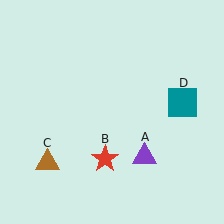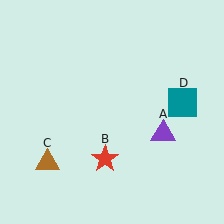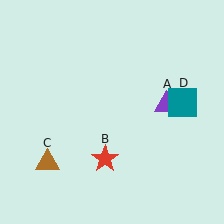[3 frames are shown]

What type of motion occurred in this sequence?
The purple triangle (object A) rotated counterclockwise around the center of the scene.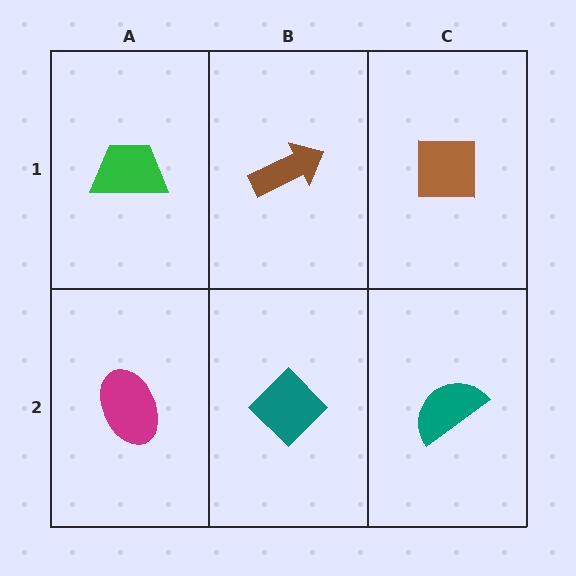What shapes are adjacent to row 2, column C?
A brown square (row 1, column C), a teal diamond (row 2, column B).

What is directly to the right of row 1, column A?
A brown arrow.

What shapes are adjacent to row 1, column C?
A teal semicircle (row 2, column C), a brown arrow (row 1, column B).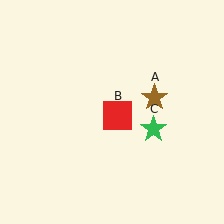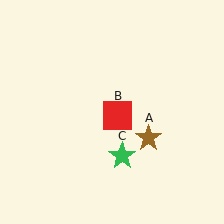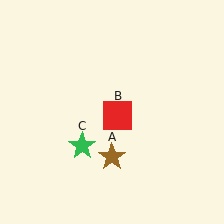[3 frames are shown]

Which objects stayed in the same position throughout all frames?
Red square (object B) remained stationary.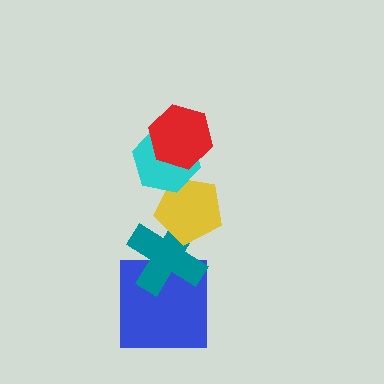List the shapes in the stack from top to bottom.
From top to bottom: the red hexagon, the cyan hexagon, the yellow pentagon, the teal cross, the blue square.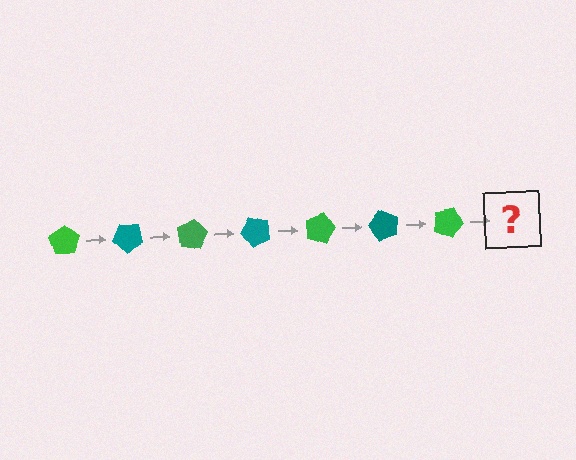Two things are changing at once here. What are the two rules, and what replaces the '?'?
The two rules are that it rotates 40 degrees each step and the color cycles through green and teal. The '?' should be a teal pentagon, rotated 280 degrees from the start.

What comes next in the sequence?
The next element should be a teal pentagon, rotated 280 degrees from the start.